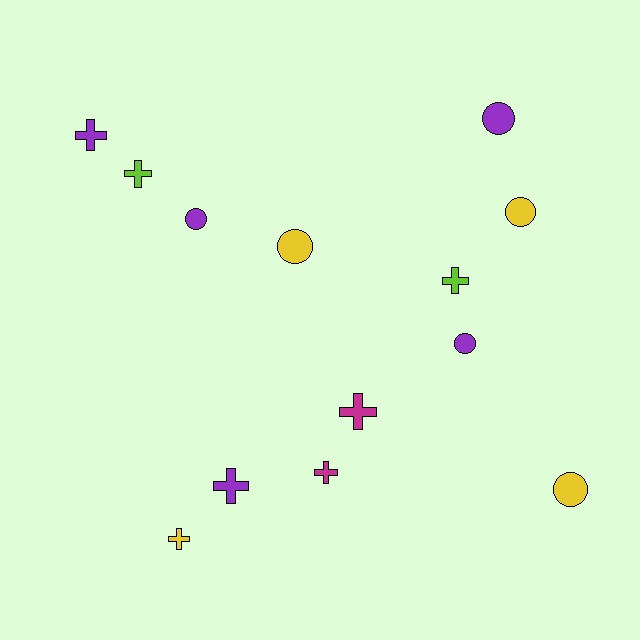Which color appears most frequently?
Purple, with 5 objects.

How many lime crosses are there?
There are 2 lime crosses.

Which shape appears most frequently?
Cross, with 7 objects.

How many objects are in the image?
There are 13 objects.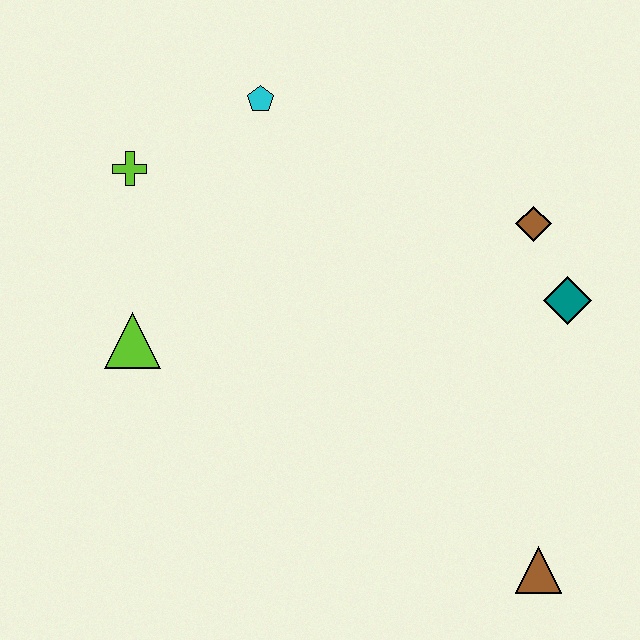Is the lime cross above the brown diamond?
Yes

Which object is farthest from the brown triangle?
The lime cross is farthest from the brown triangle.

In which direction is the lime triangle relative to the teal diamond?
The lime triangle is to the left of the teal diamond.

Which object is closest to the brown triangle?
The teal diamond is closest to the brown triangle.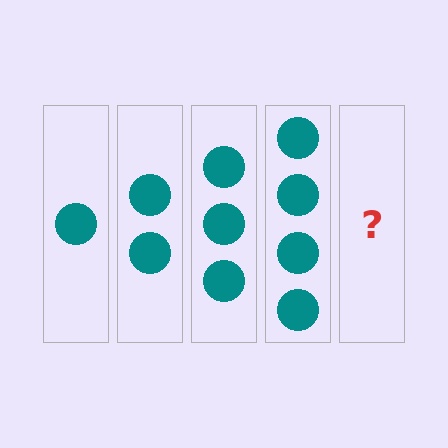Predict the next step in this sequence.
The next step is 5 circles.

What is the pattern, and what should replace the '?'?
The pattern is that each step adds one more circle. The '?' should be 5 circles.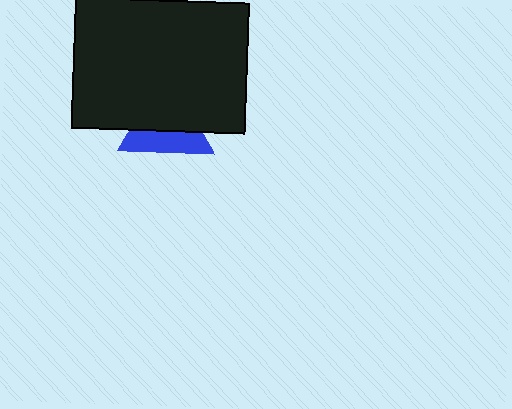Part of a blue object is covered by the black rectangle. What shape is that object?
It is a triangle.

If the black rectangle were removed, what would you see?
You would see the complete blue triangle.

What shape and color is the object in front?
The object in front is a black rectangle.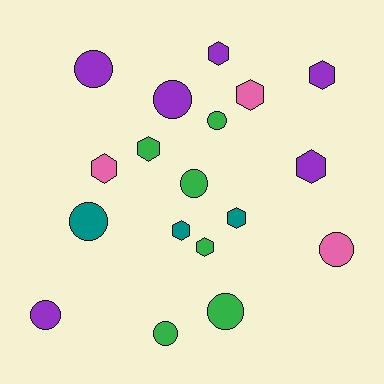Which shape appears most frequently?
Circle, with 9 objects.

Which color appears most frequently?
Green, with 6 objects.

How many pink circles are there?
There is 1 pink circle.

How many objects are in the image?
There are 18 objects.